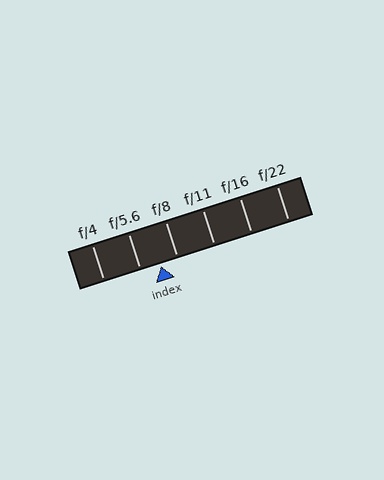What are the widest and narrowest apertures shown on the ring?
The widest aperture shown is f/4 and the narrowest is f/22.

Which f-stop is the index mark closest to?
The index mark is closest to f/8.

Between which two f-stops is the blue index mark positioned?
The index mark is between f/5.6 and f/8.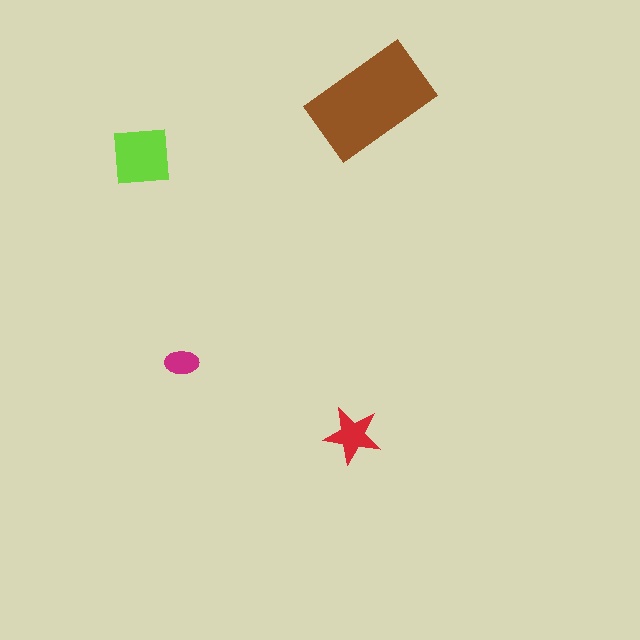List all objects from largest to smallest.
The brown rectangle, the lime square, the red star, the magenta ellipse.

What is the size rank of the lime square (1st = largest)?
2nd.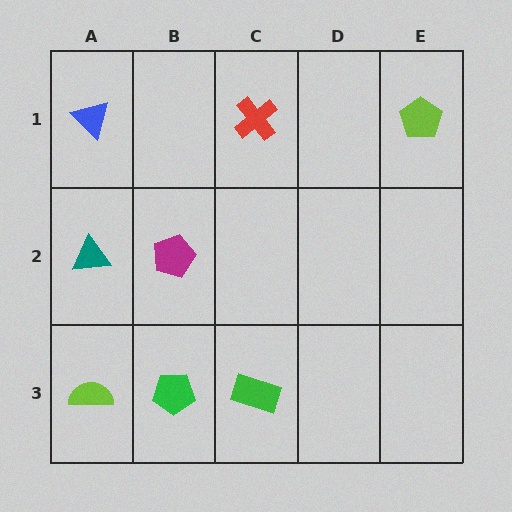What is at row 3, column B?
A green pentagon.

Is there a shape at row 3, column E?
No, that cell is empty.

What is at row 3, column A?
A lime semicircle.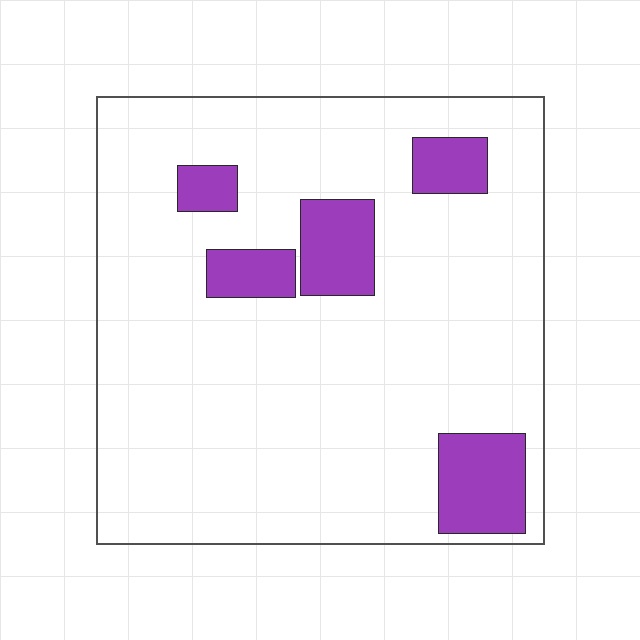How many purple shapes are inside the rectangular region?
5.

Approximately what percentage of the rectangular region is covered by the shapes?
Approximately 15%.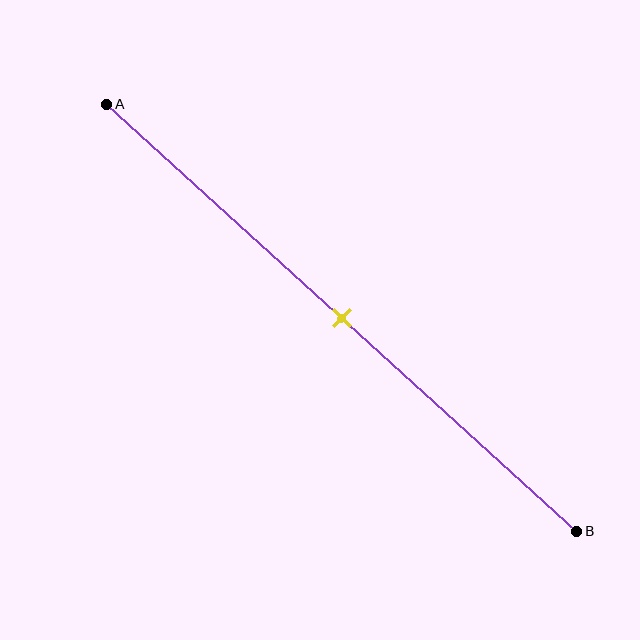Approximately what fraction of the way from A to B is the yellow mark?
The yellow mark is approximately 50% of the way from A to B.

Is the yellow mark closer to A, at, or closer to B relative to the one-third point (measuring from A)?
The yellow mark is closer to point B than the one-third point of segment AB.